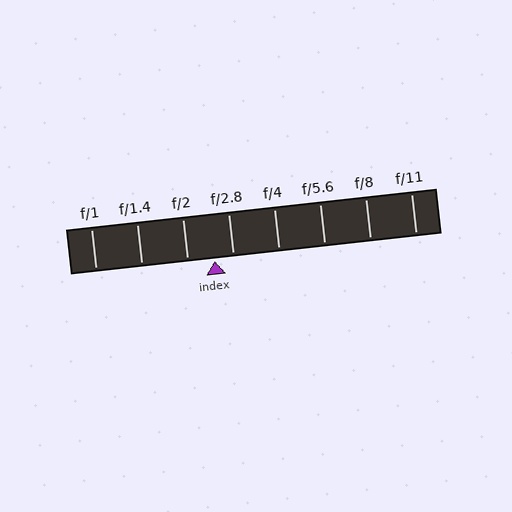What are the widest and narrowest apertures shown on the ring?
The widest aperture shown is f/1 and the narrowest is f/11.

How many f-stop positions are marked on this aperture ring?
There are 8 f-stop positions marked.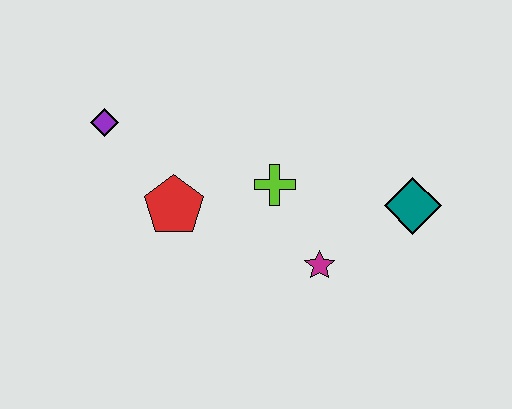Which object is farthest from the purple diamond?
The teal diamond is farthest from the purple diamond.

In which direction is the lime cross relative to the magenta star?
The lime cross is above the magenta star.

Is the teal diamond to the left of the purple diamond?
No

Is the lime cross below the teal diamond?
No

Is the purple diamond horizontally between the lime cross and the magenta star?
No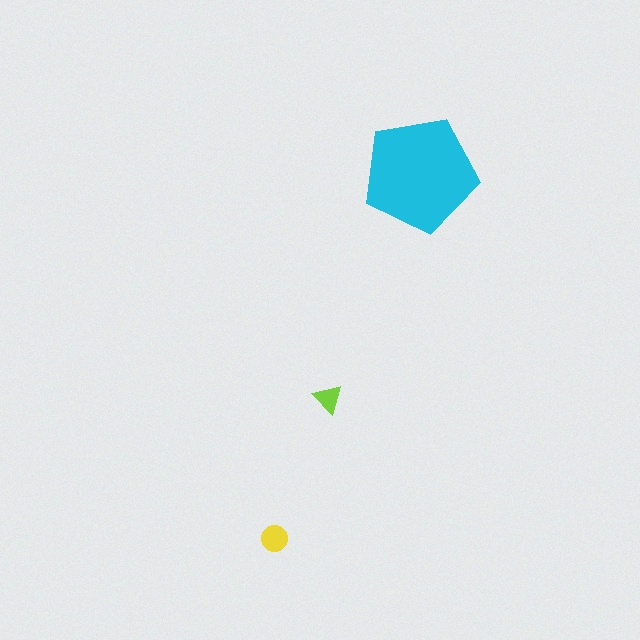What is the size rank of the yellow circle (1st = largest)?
2nd.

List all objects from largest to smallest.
The cyan pentagon, the yellow circle, the lime triangle.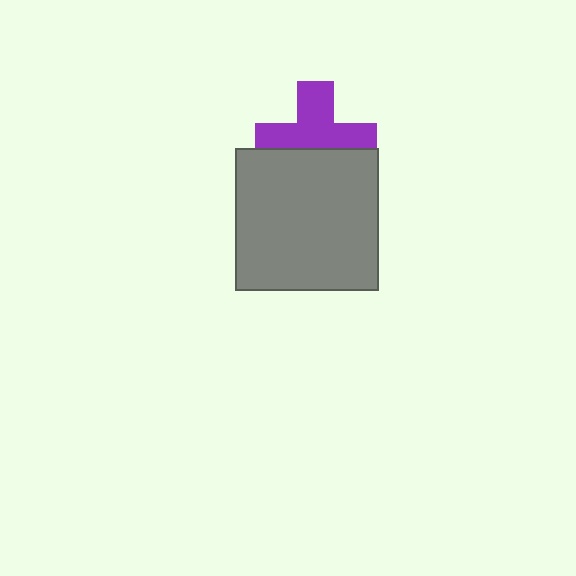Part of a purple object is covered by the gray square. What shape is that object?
It is a cross.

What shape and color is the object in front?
The object in front is a gray square.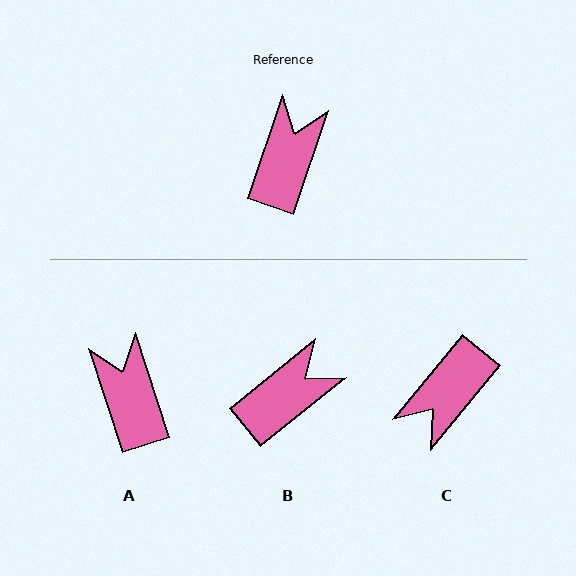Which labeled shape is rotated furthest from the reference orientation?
C, about 159 degrees away.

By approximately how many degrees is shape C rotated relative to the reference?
Approximately 159 degrees counter-clockwise.